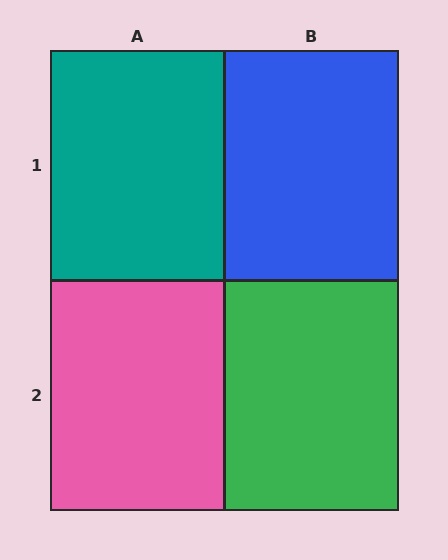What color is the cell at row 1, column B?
Blue.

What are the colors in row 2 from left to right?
Pink, green.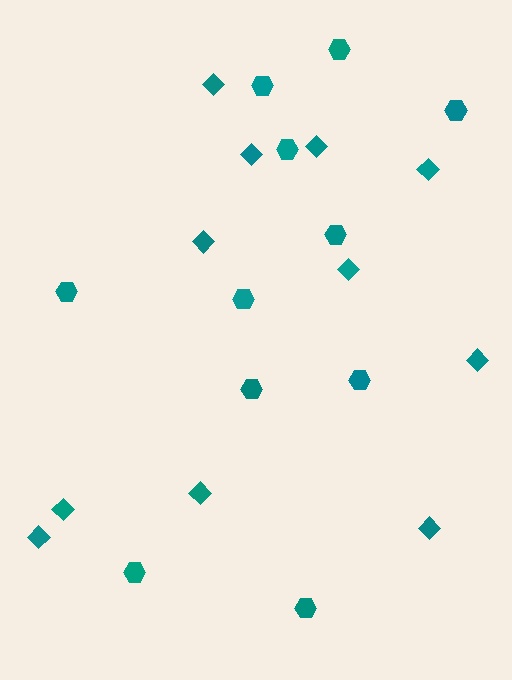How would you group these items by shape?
There are 2 groups: one group of hexagons (11) and one group of diamonds (11).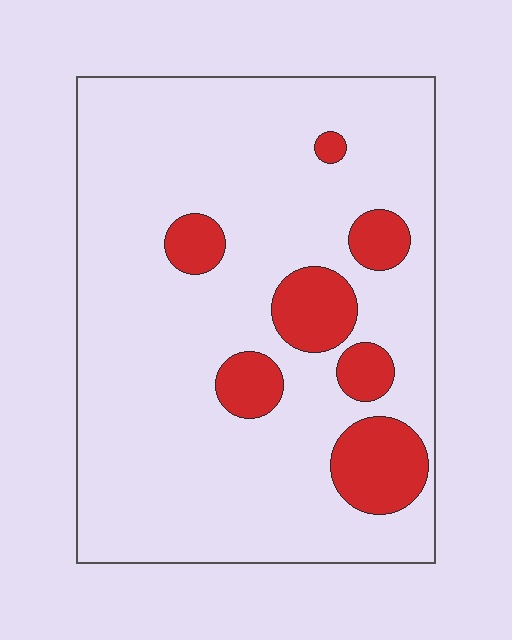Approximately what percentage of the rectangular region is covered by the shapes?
Approximately 15%.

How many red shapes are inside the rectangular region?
7.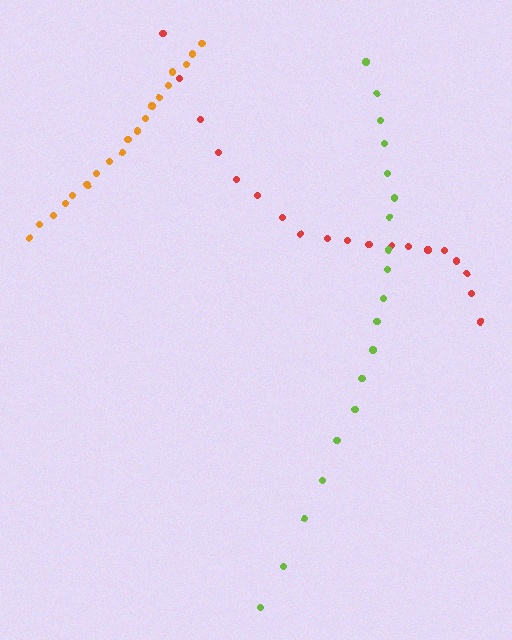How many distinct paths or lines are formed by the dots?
There are 3 distinct paths.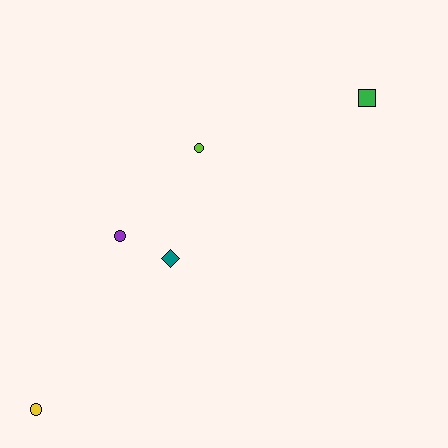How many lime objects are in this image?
There is 1 lime object.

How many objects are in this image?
There are 5 objects.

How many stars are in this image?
There are no stars.